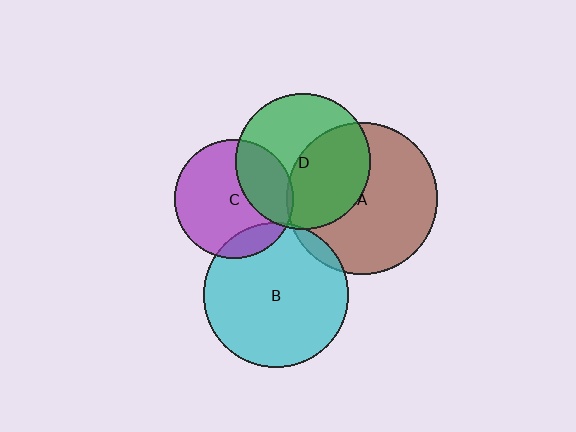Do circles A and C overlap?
Yes.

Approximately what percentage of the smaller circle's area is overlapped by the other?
Approximately 5%.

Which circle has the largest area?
Circle A (brown).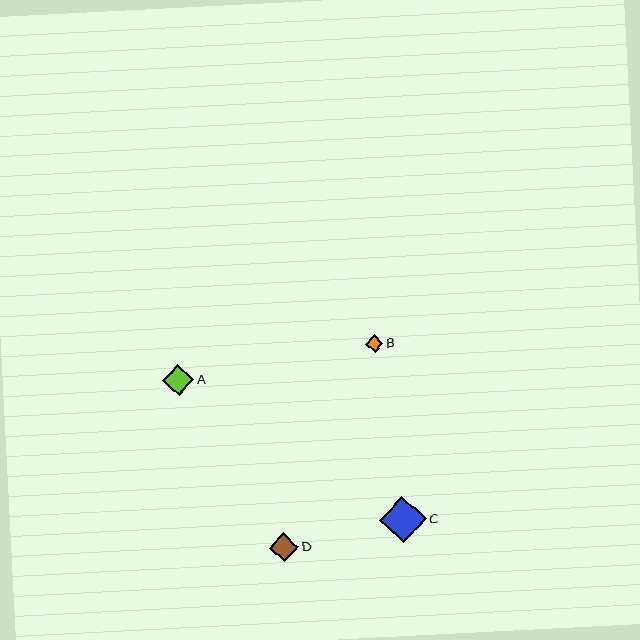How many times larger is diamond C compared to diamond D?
Diamond C is approximately 1.6 times the size of diamond D.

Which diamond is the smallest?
Diamond B is the smallest with a size of approximately 18 pixels.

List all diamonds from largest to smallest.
From largest to smallest: C, A, D, B.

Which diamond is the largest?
Diamond C is the largest with a size of approximately 47 pixels.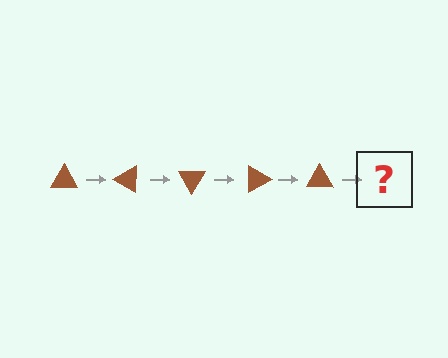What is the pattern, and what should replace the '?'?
The pattern is that the triangle rotates 30 degrees each step. The '?' should be a brown triangle rotated 150 degrees.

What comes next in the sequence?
The next element should be a brown triangle rotated 150 degrees.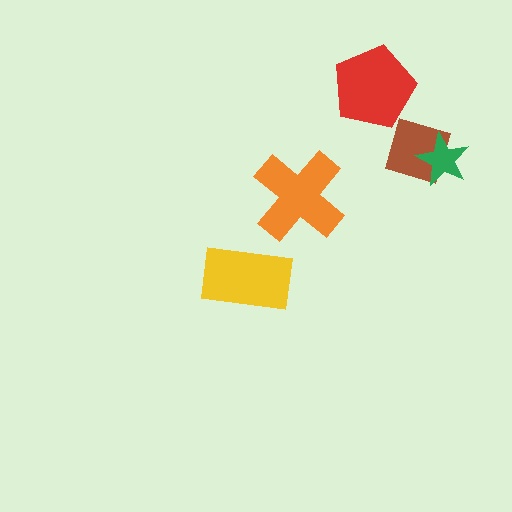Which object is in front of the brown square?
The green star is in front of the brown square.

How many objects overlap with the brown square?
1 object overlaps with the brown square.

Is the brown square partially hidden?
Yes, it is partially covered by another shape.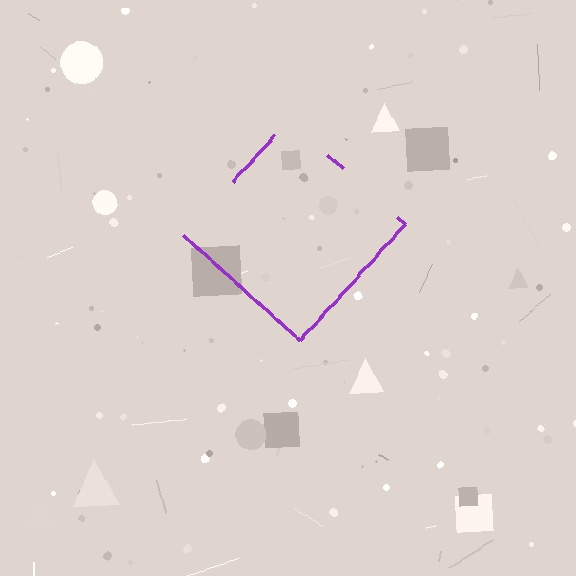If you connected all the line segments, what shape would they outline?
They would outline a diamond.